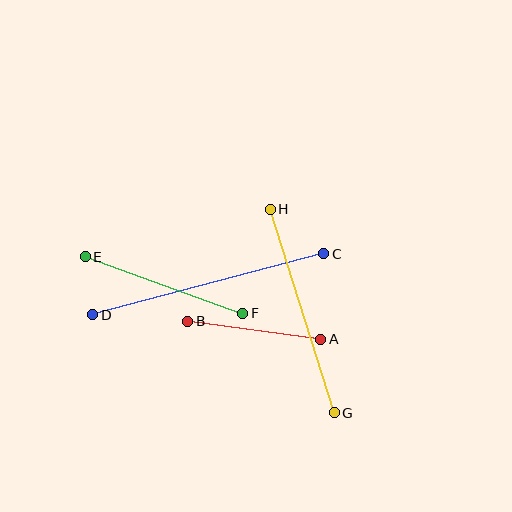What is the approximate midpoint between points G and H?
The midpoint is at approximately (302, 311) pixels.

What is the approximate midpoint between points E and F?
The midpoint is at approximately (164, 285) pixels.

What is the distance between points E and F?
The distance is approximately 168 pixels.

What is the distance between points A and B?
The distance is approximately 134 pixels.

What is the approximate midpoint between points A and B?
The midpoint is at approximately (254, 330) pixels.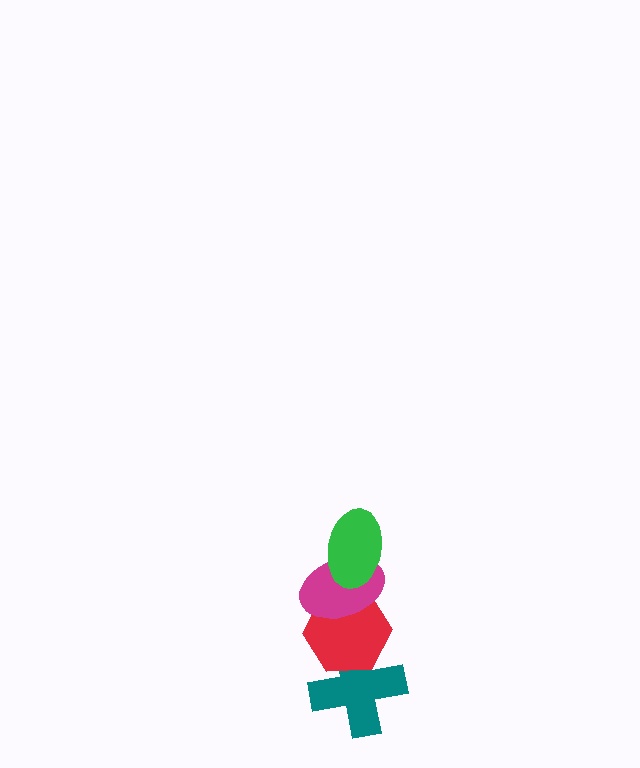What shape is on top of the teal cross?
The red hexagon is on top of the teal cross.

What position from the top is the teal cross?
The teal cross is 4th from the top.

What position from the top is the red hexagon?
The red hexagon is 3rd from the top.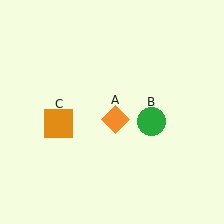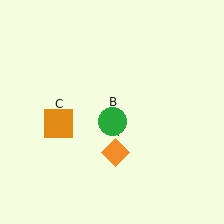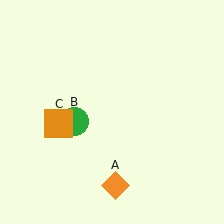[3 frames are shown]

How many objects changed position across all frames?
2 objects changed position: orange diamond (object A), green circle (object B).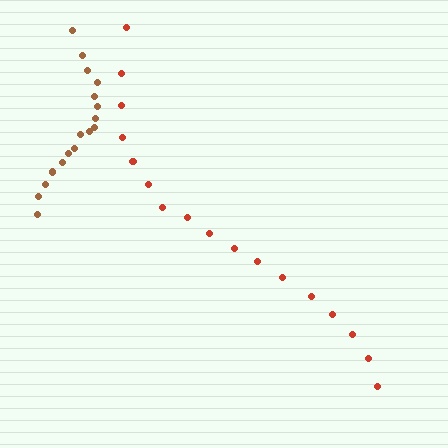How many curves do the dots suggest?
There are 2 distinct paths.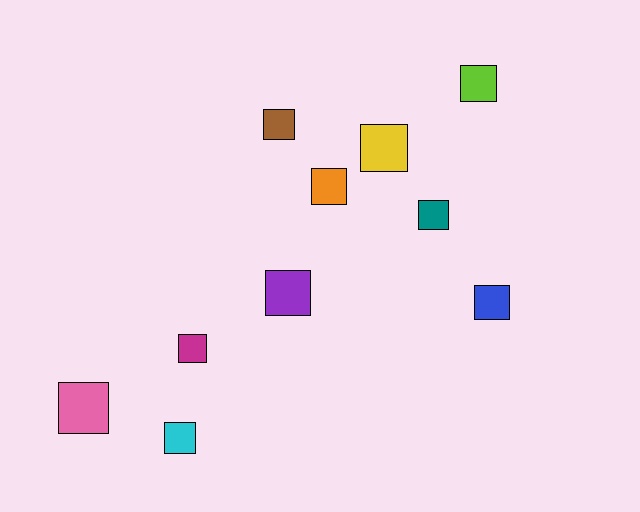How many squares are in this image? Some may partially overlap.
There are 10 squares.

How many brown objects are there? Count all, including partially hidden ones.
There is 1 brown object.